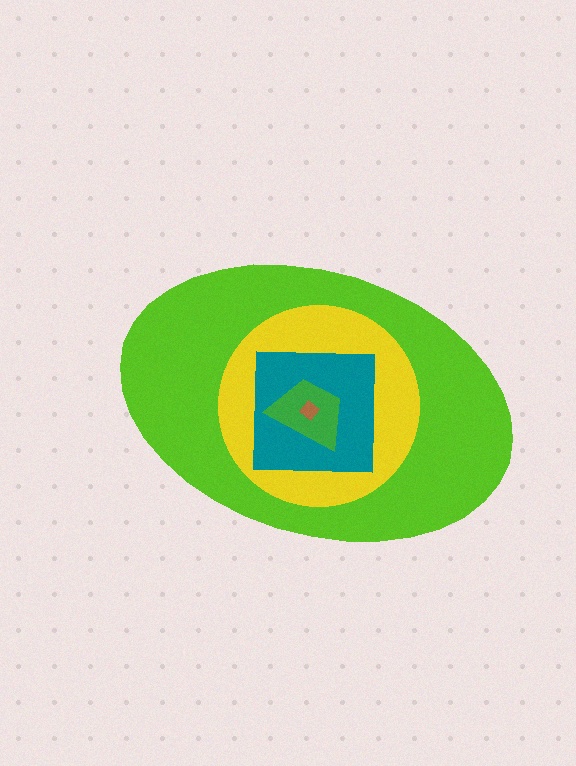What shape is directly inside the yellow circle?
The teal square.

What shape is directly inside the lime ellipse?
The yellow circle.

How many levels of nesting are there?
5.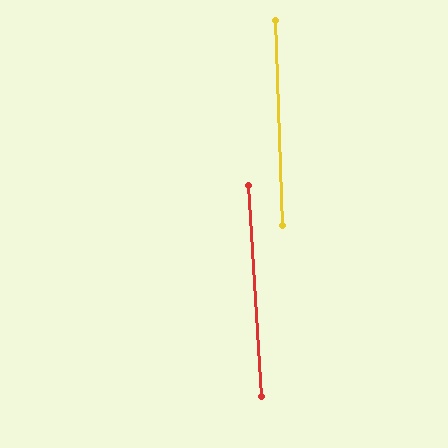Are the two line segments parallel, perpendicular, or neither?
Parallel — their directions differ by only 1.8°.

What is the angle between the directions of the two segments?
Approximately 2 degrees.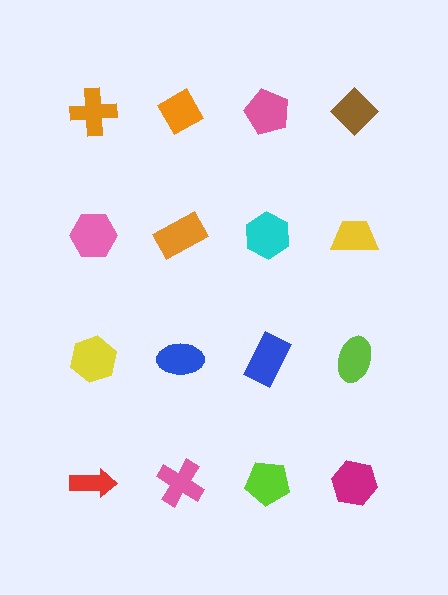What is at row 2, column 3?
A cyan hexagon.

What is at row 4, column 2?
A pink cross.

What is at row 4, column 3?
A lime pentagon.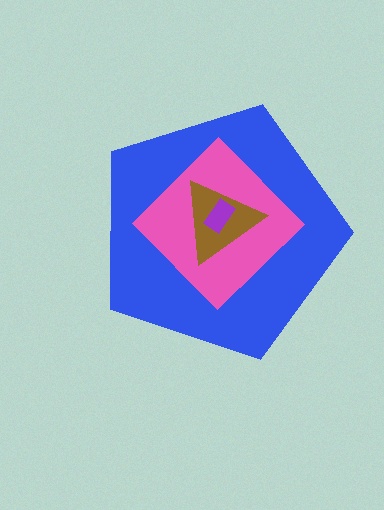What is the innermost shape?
The purple rectangle.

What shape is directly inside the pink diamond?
The brown triangle.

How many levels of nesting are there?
4.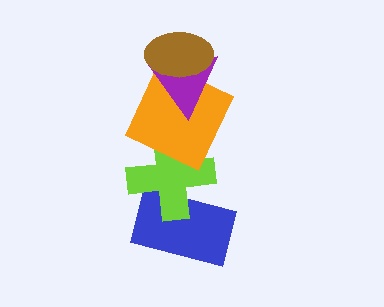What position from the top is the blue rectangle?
The blue rectangle is 5th from the top.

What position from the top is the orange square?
The orange square is 3rd from the top.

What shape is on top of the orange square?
The purple triangle is on top of the orange square.